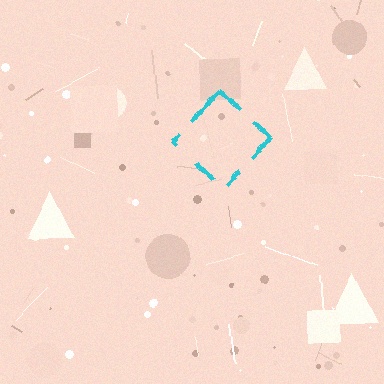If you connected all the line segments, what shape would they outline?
They would outline a diamond.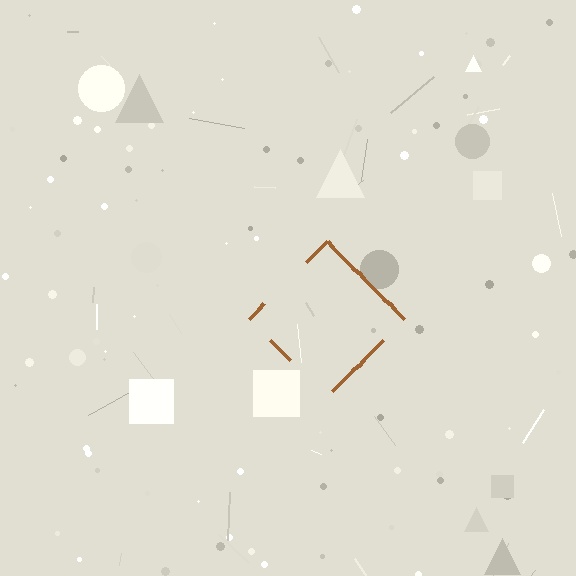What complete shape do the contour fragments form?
The contour fragments form a diamond.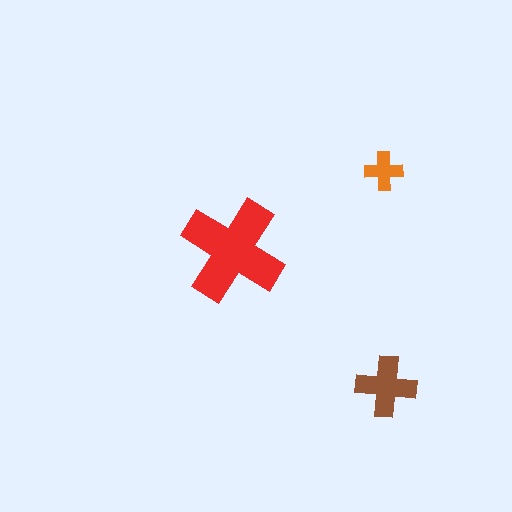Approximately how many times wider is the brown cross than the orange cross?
About 1.5 times wider.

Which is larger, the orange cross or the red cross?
The red one.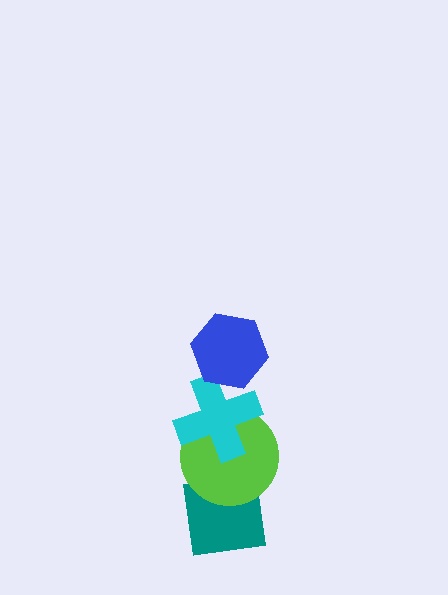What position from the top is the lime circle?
The lime circle is 3rd from the top.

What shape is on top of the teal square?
The lime circle is on top of the teal square.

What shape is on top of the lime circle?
The cyan cross is on top of the lime circle.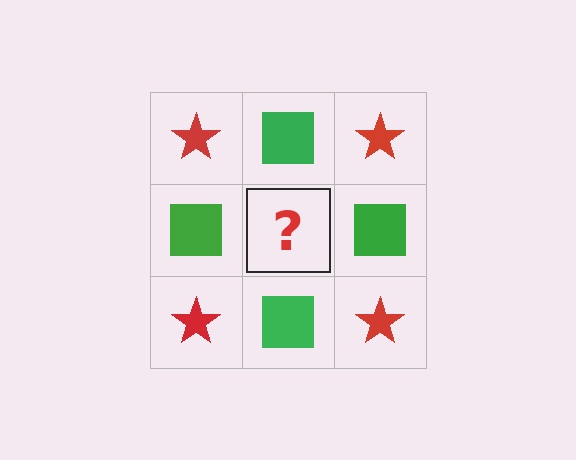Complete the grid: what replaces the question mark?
The question mark should be replaced with a red star.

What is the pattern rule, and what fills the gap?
The rule is that it alternates red star and green square in a checkerboard pattern. The gap should be filled with a red star.